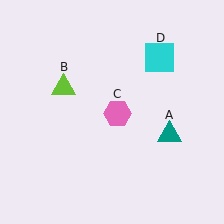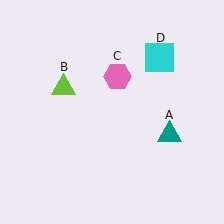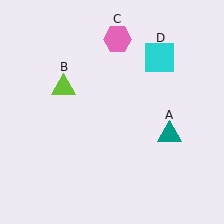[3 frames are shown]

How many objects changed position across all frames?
1 object changed position: pink hexagon (object C).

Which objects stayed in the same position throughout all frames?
Teal triangle (object A) and lime triangle (object B) and cyan square (object D) remained stationary.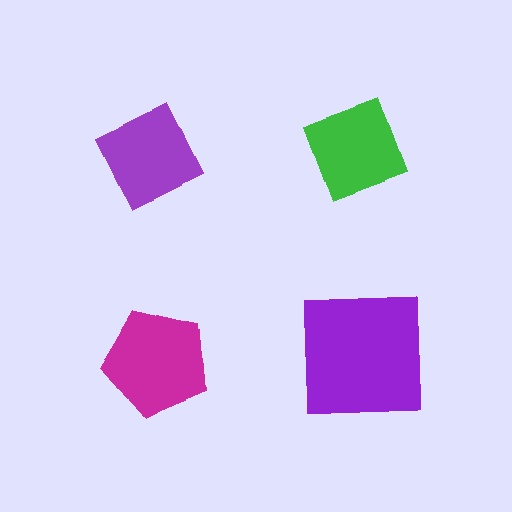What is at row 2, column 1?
A magenta pentagon.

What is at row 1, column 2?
A green diamond.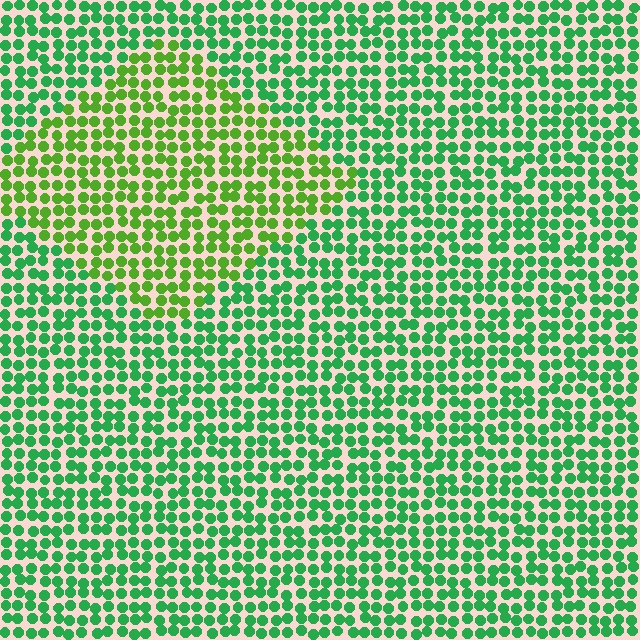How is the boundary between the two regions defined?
The boundary is defined purely by a slight shift in hue (about 36 degrees). Spacing, size, and orientation are identical on both sides.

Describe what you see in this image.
The image is filled with small green elements in a uniform arrangement. A diamond-shaped region is visible where the elements are tinted to a slightly different hue, forming a subtle color boundary.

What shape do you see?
I see a diamond.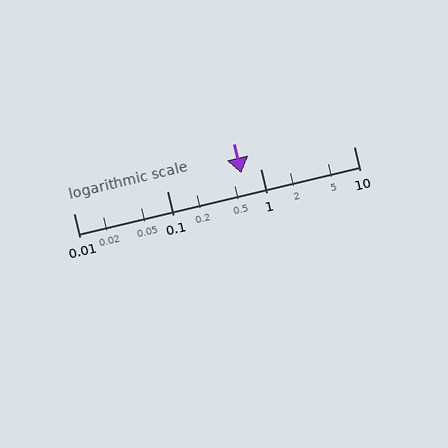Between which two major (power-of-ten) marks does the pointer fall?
The pointer is between 0.1 and 1.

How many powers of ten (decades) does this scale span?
The scale spans 3 decades, from 0.01 to 10.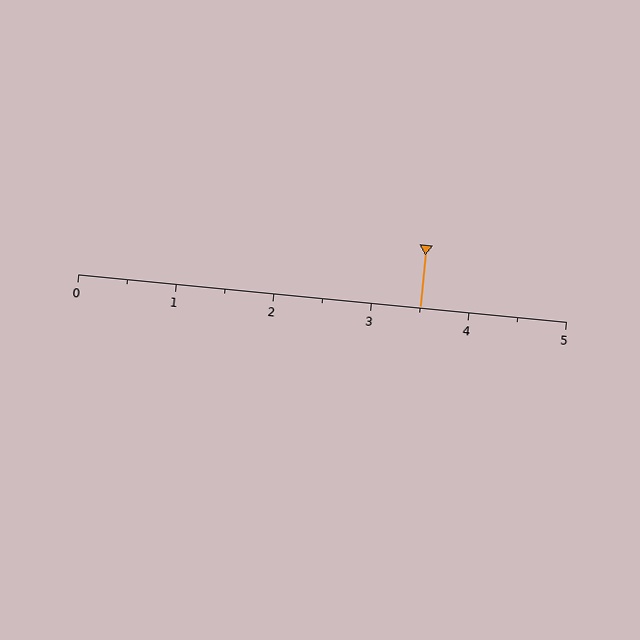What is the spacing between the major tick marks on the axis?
The major ticks are spaced 1 apart.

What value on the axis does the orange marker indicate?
The marker indicates approximately 3.5.